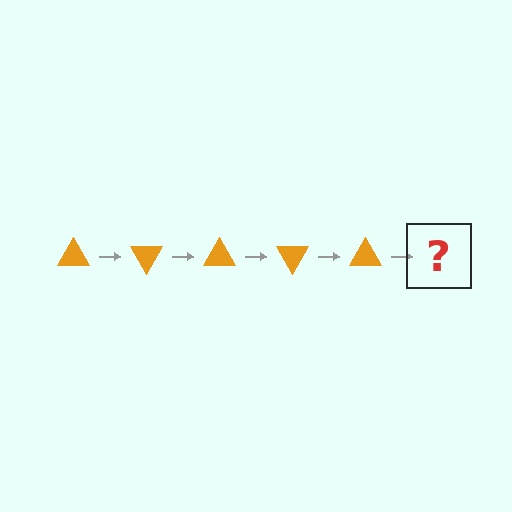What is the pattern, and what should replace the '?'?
The pattern is that the triangle rotates 60 degrees each step. The '?' should be an orange triangle rotated 300 degrees.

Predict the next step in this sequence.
The next step is an orange triangle rotated 300 degrees.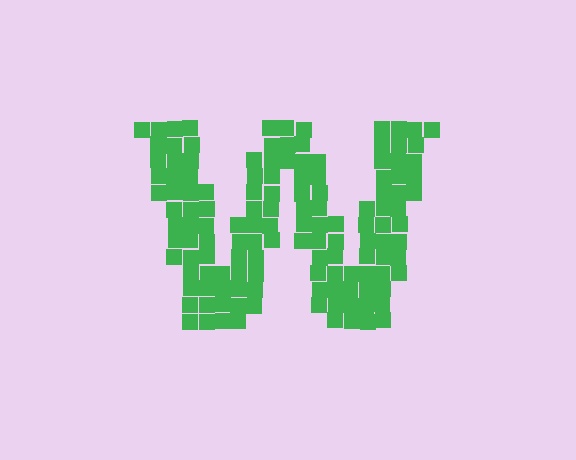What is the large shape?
The large shape is the letter W.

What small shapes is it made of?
It is made of small squares.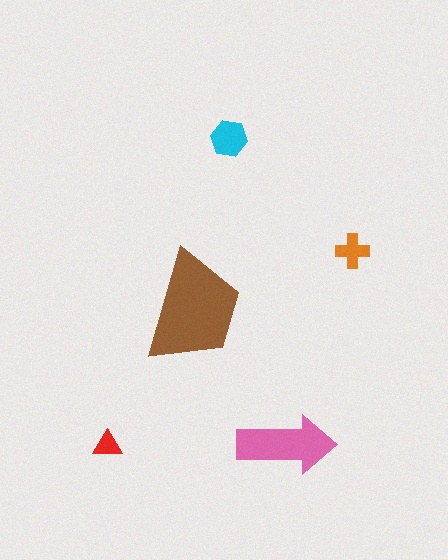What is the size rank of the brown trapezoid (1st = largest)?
1st.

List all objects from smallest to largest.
The red triangle, the orange cross, the cyan hexagon, the pink arrow, the brown trapezoid.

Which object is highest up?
The cyan hexagon is topmost.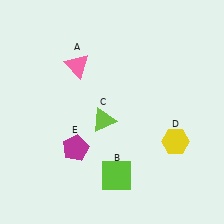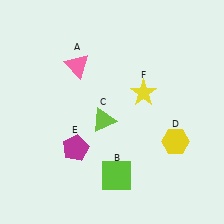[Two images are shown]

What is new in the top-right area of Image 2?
A yellow star (F) was added in the top-right area of Image 2.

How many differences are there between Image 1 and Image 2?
There is 1 difference between the two images.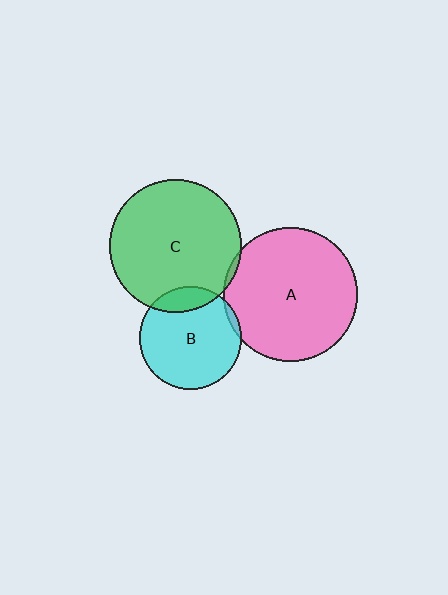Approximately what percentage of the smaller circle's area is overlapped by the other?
Approximately 15%.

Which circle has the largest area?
Circle A (pink).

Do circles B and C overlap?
Yes.